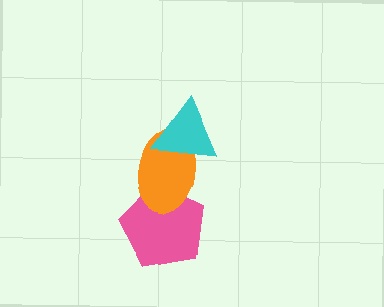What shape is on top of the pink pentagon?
The orange ellipse is on top of the pink pentagon.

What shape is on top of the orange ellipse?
The cyan triangle is on top of the orange ellipse.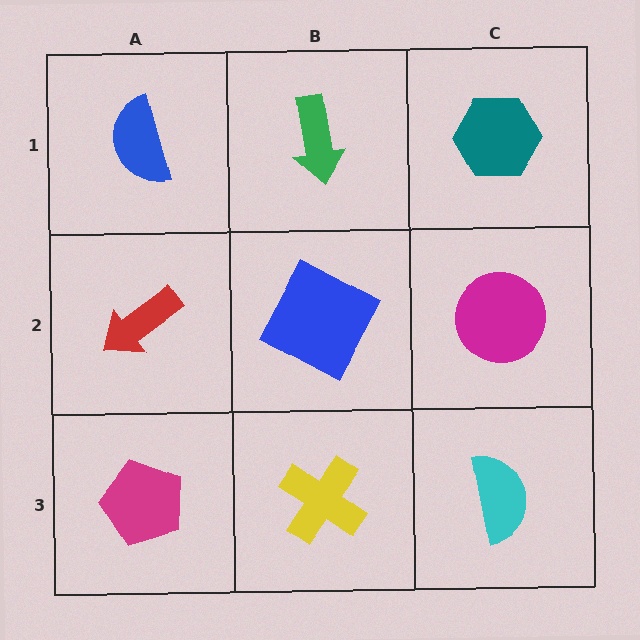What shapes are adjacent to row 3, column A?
A red arrow (row 2, column A), a yellow cross (row 3, column B).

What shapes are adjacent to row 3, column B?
A blue square (row 2, column B), a magenta pentagon (row 3, column A), a cyan semicircle (row 3, column C).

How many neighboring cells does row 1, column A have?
2.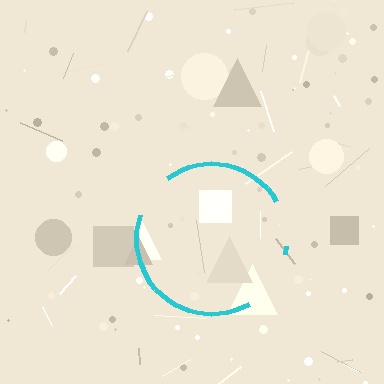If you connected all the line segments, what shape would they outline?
They would outline a circle.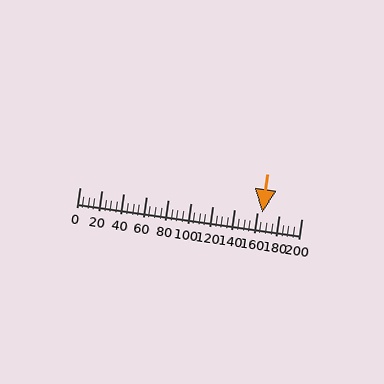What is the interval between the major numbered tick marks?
The major tick marks are spaced 20 units apart.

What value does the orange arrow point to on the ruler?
The orange arrow points to approximately 165.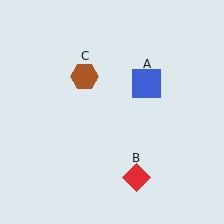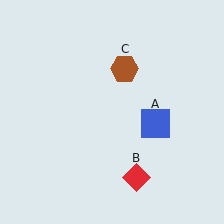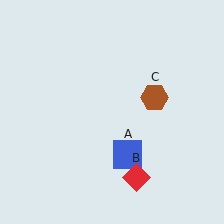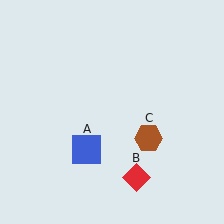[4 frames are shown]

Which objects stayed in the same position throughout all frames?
Red diamond (object B) remained stationary.